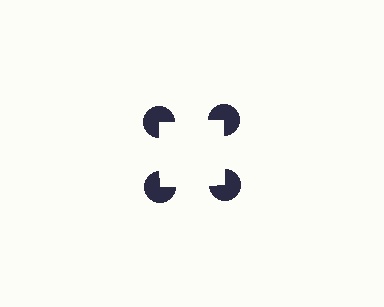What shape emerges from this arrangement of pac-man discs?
An illusory square — its edges are inferred from the aligned wedge cuts in the pac-man discs, not physically drawn.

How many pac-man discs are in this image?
There are 4 — one at each vertex of the illusory square.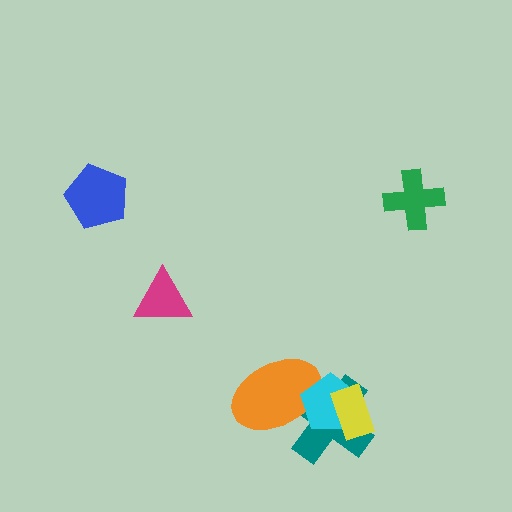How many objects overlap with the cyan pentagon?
3 objects overlap with the cyan pentagon.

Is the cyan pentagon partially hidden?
Yes, it is partially covered by another shape.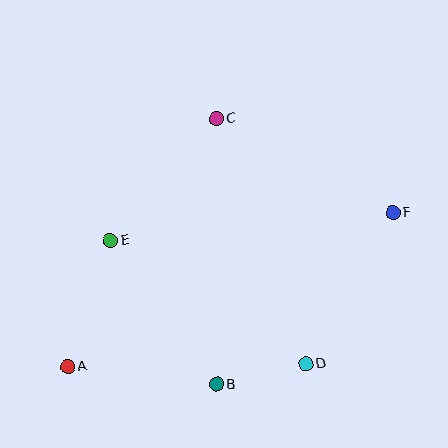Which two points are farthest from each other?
Points A and F are farthest from each other.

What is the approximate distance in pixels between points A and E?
The distance between A and E is approximately 133 pixels.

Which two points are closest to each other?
Points B and D are closest to each other.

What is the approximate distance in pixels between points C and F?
The distance between C and F is approximately 200 pixels.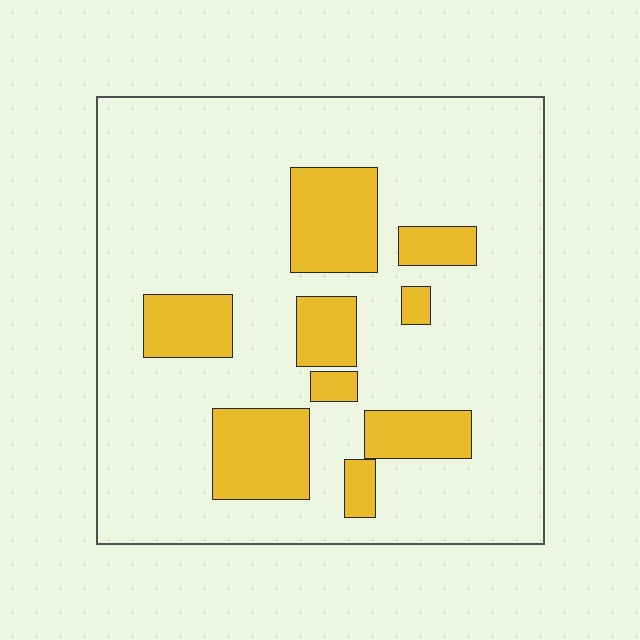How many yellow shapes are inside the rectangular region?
9.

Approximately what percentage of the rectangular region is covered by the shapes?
Approximately 20%.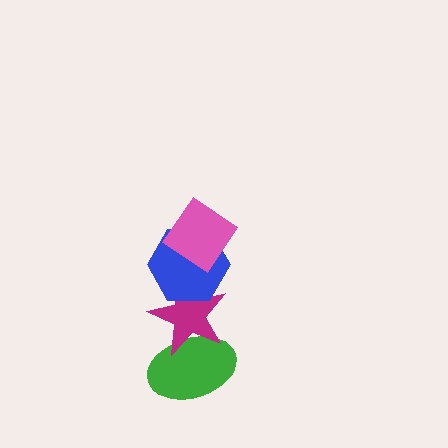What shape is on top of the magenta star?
The blue hexagon is on top of the magenta star.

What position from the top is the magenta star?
The magenta star is 3rd from the top.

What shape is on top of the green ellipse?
The magenta star is on top of the green ellipse.